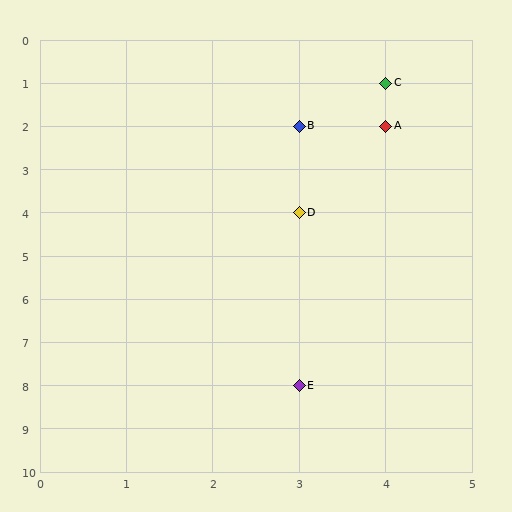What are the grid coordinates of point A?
Point A is at grid coordinates (4, 2).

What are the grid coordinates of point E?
Point E is at grid coordinates (3, 8).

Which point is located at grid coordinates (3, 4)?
Point D is at (3, 4).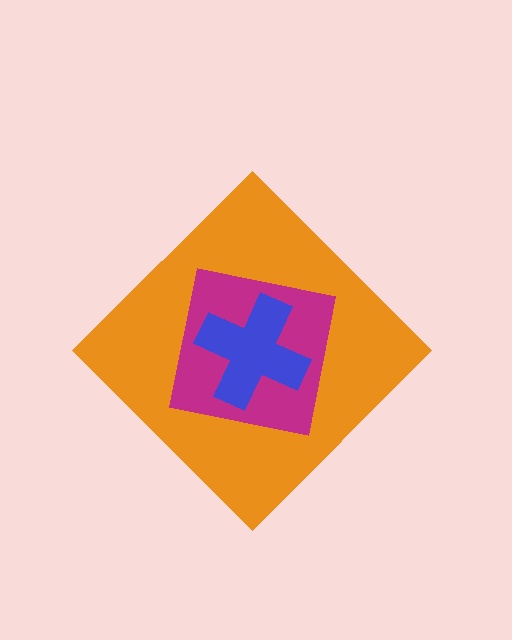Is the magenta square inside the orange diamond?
Yes.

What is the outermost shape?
The orange diamond.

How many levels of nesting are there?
3.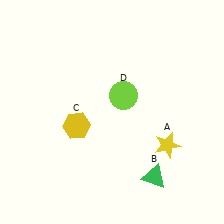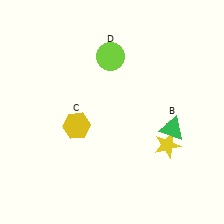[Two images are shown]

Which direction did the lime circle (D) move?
The lime circle (D) moved up.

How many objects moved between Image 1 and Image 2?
2 objects moved between the two images.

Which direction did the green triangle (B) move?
The green triangle (B) moved up.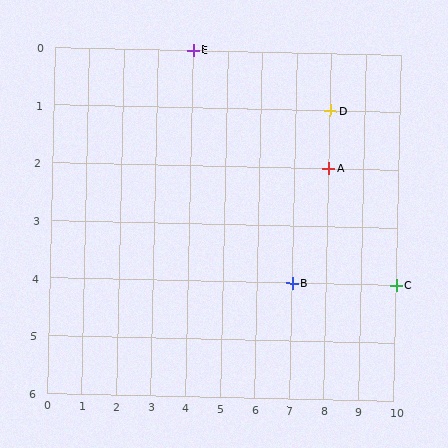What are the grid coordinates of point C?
Point C is at grid coordinates (10, 4).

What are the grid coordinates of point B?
Point B is at grid coordinates (7, 4).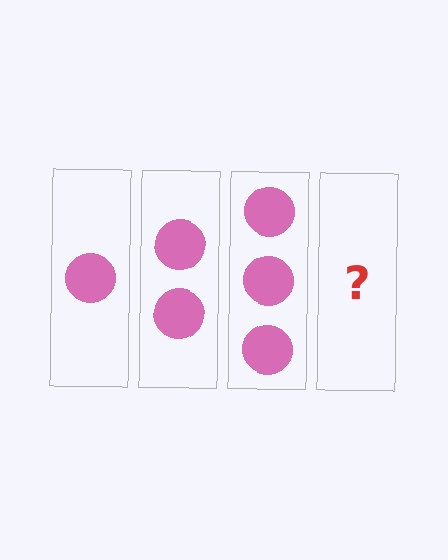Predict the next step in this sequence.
The next step is 4 circles.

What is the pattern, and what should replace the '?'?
The pattern is that each step adds one more circle. The '?' should be 4 circles.